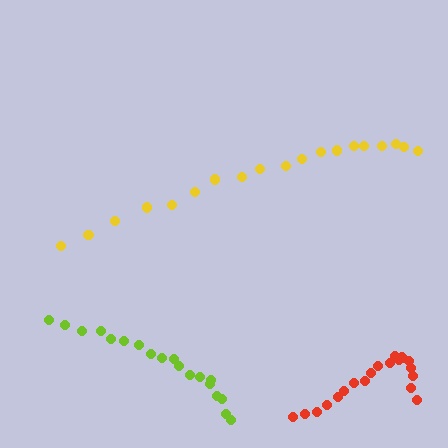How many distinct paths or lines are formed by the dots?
There are 3 distinct paths.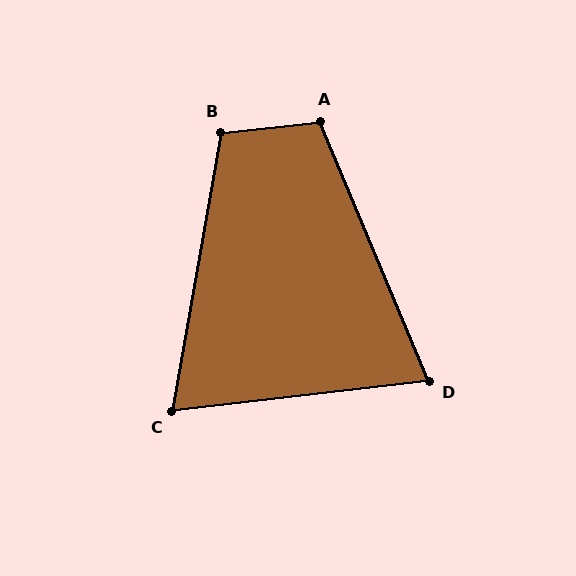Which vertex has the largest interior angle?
A, at approximately 107 degrees.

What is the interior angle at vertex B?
Approximately 106 degrees (obtuse).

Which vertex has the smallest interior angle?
C, at approximately 73 degrees.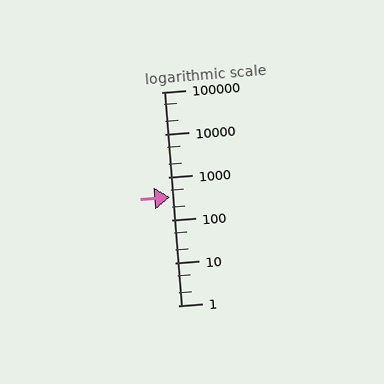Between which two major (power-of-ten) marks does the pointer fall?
The pointer is between 100 and 1000.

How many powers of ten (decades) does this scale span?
The scale spans 5 decades, from 1 to 100000.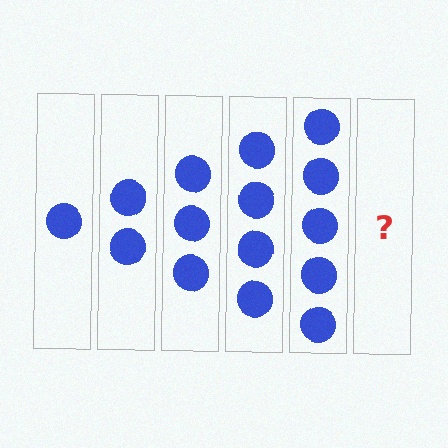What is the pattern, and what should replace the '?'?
The pattern is that each step adds one more circle. The '?' should be 6 circles.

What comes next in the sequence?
The next element should be 6 circles.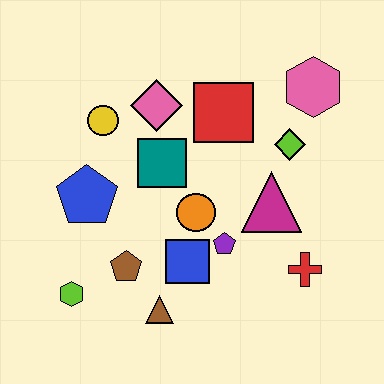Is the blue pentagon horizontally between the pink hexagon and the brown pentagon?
No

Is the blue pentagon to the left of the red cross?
Yes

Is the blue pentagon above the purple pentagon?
Yes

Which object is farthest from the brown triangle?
The pink hexagon is farthest from the brown triangle.